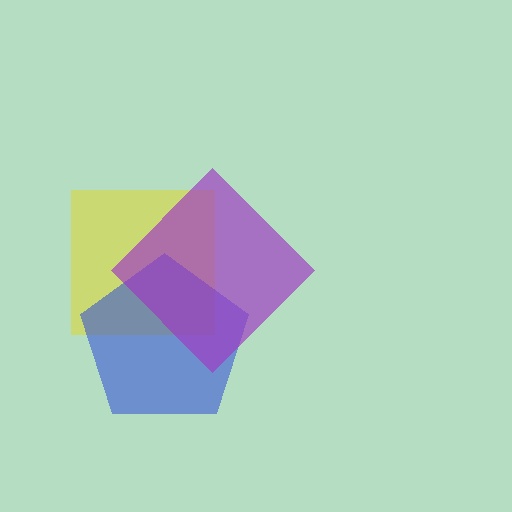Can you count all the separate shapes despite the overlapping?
Yes, there are 3 separate shapes.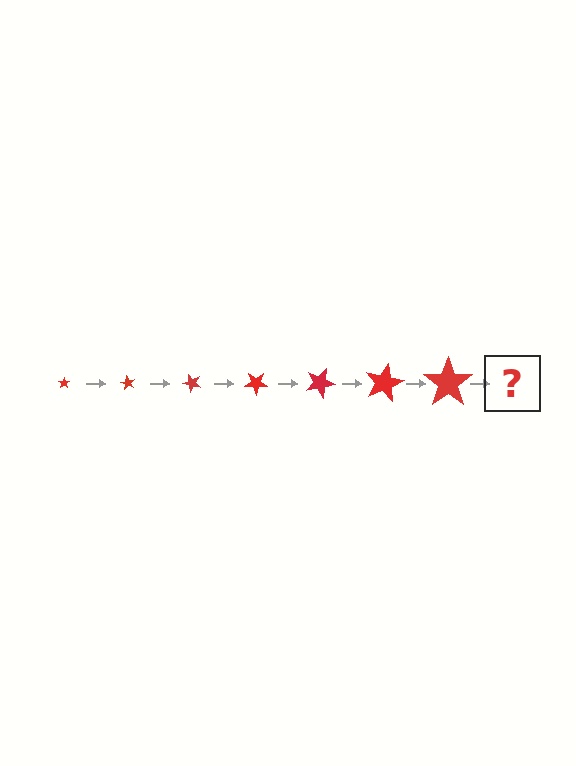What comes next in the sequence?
The next element should be a star, larger than the previous one and rotated 420 degrees from the start.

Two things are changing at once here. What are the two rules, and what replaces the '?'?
The two rules are that the star grows larger each step and it rotates 60 degrees each step. The '?' should be a star, larger than the previous one and rotated 420 degrees from the start.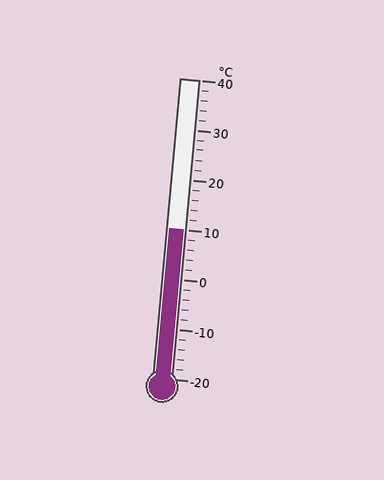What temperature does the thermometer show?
The thermometer shows approximately 10°C.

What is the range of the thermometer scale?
The thermometer scale ranges from -20°C to 40°C.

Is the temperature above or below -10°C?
The temperature is above -10°C.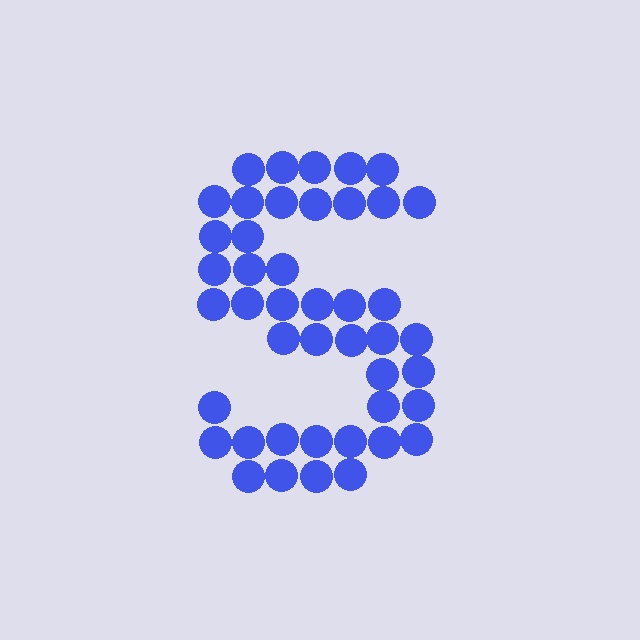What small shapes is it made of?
It is made of small circles.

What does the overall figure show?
The overall figure shows the letter S.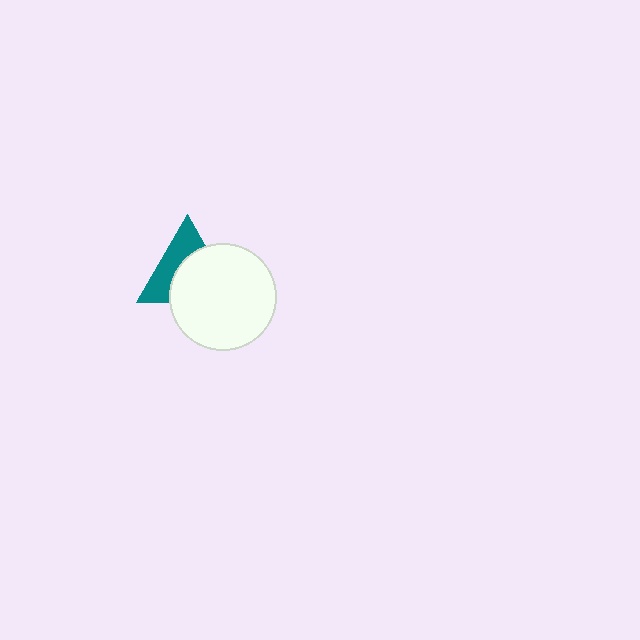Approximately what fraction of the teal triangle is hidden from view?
Roughly 55% of the teal triangle is hidden behind the white circle.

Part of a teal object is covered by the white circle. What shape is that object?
It is a triangle.